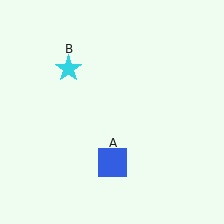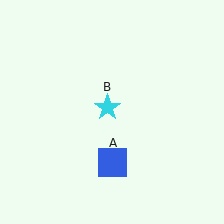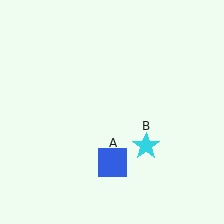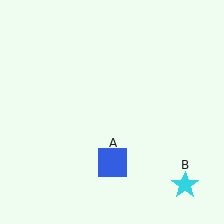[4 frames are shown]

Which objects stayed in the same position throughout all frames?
Blue square (object A) remained stationary.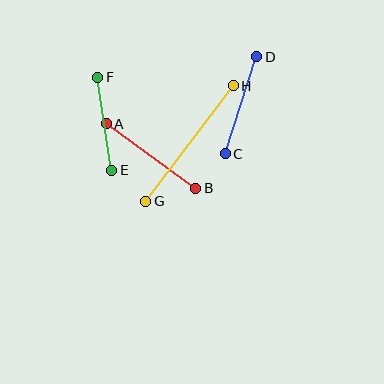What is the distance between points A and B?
The distance is approximately 110 pixels.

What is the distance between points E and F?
The distance is approximately 94 pixels.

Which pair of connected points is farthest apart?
Points G and H are farthest apart.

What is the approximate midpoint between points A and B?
The midpoint is at approximately (151, 156) pixels.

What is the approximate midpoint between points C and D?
The midpoint is at approximately (241, 105) pixels.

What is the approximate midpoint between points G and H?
The midpoint is at approximately (189, 143) pixels.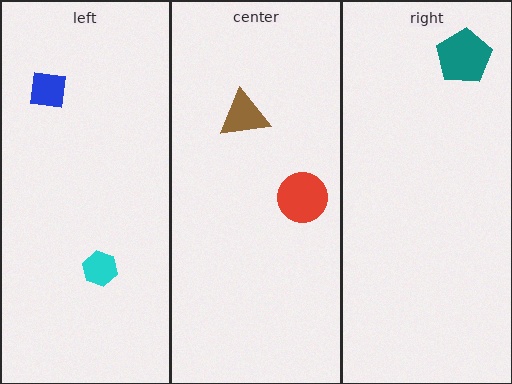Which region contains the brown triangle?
The center region.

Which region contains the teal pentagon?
The right region.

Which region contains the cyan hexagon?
The left region.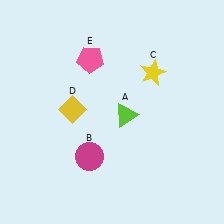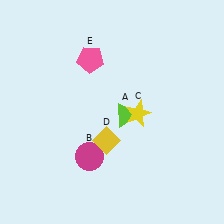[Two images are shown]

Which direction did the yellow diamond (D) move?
The yellow diamond (D) moved right.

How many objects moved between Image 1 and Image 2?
2 objects moved between the two images.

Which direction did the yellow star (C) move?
The yellow star (C) moved down.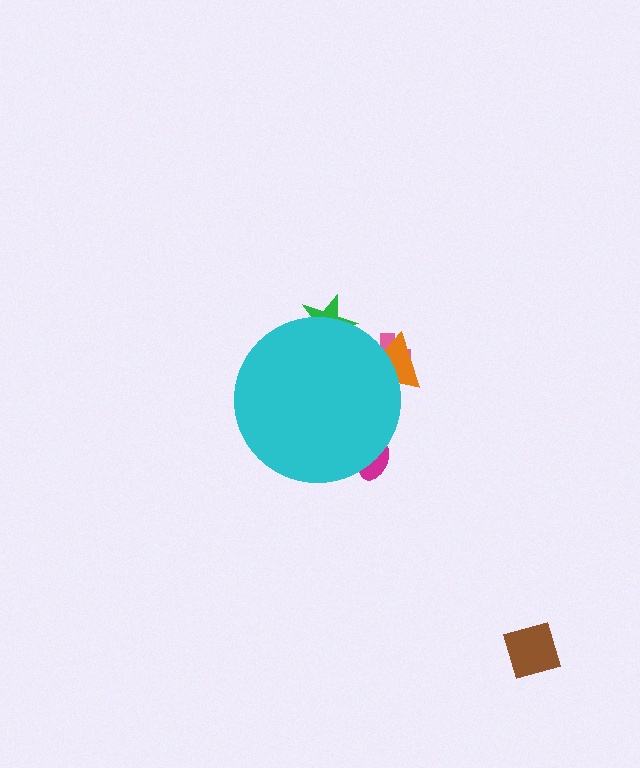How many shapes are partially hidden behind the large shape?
4 shapes are partially hidden.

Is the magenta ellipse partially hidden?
Yes, the magenta ellipse is partially hidden behind the cyan circle.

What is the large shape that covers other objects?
A cyan circle.